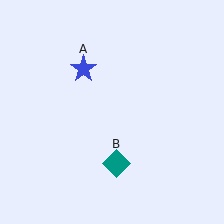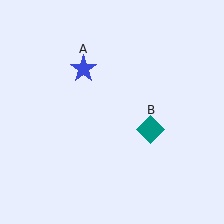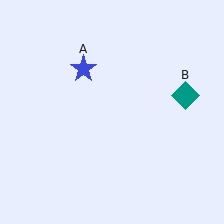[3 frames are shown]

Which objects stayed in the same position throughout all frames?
Blue star (object A) remained stationary.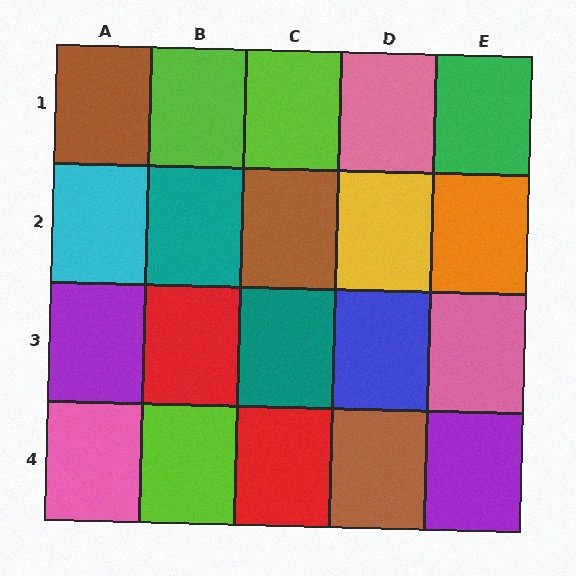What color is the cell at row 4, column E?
Purple.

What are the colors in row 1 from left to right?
Brown, lime, lime, pink, green.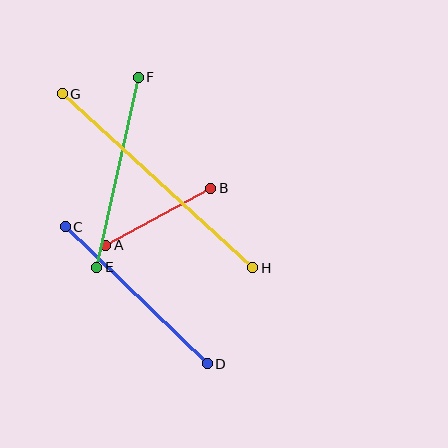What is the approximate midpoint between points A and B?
The midpoint is at approximately (158, 217) pixels.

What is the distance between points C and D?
The distance is approximately 197 pixels.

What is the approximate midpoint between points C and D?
The midpoint is at approximately (136, 295) pixels.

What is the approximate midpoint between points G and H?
The midpoint is at approximately (158, 181) pixels.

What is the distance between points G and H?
The distance is approximately 258 pixels.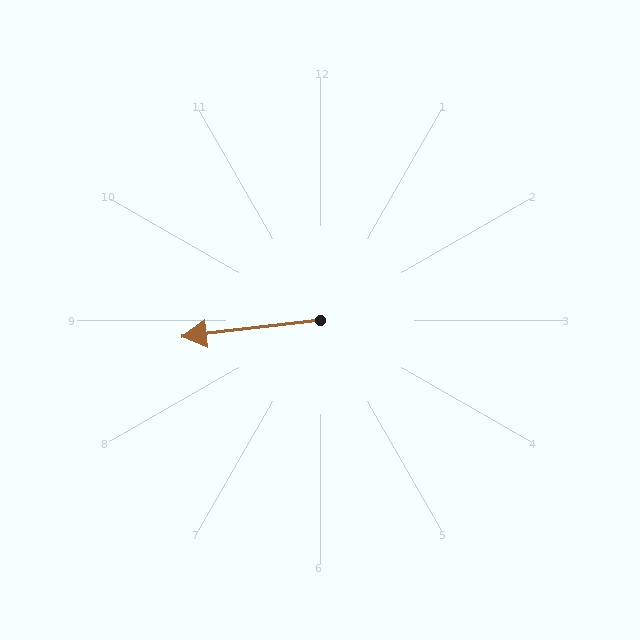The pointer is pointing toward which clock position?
Roughly 9 o'clock.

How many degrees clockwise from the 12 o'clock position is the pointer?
Approximately 263 degrees.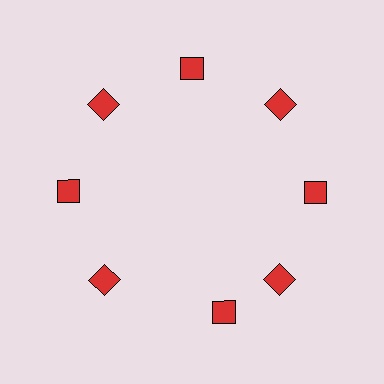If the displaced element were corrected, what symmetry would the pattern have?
It would have 8-fold rotational symmetry — the pattern would map onto itself every 45 degrees.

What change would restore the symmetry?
The symmetry would be restored by rotating it back into even spacing with its neighbors so that all 8 diamonds sit at equal angles and equal distance from the center.